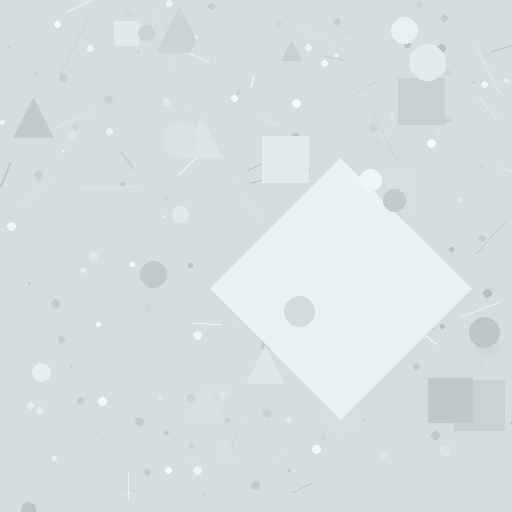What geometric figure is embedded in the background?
A diamond is embedded in the background.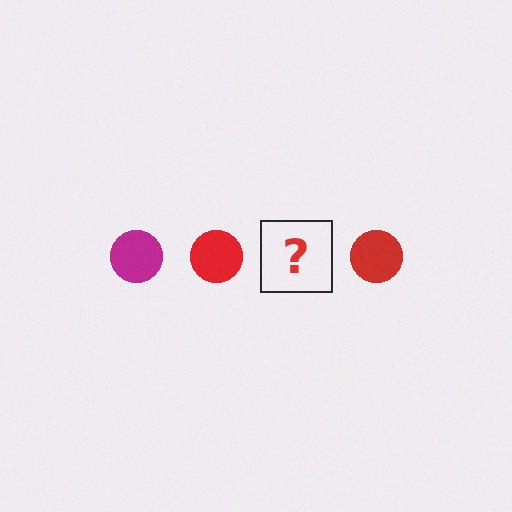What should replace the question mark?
The question mark should be replaced with a magenta circle.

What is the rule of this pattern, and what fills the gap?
The rule is that the pattern cycles through magenta, red circles. The gap should be filled with a magenta circle.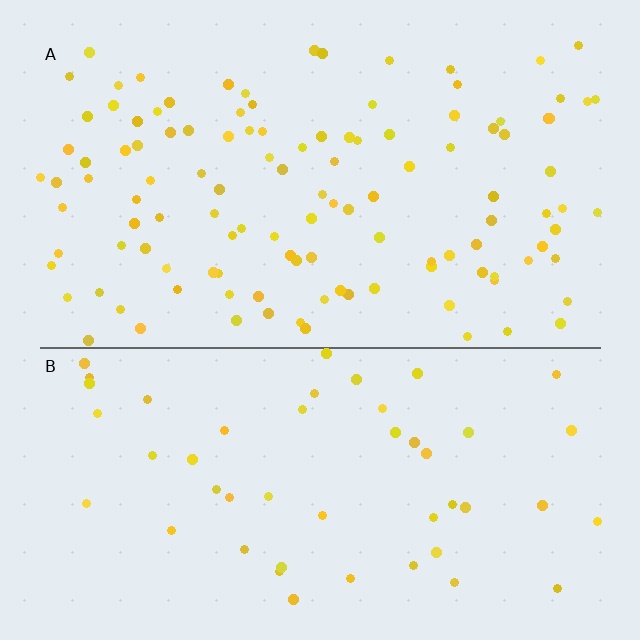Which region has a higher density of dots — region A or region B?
A (the top).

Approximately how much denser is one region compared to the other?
Approximately 2.4× — region A over region B.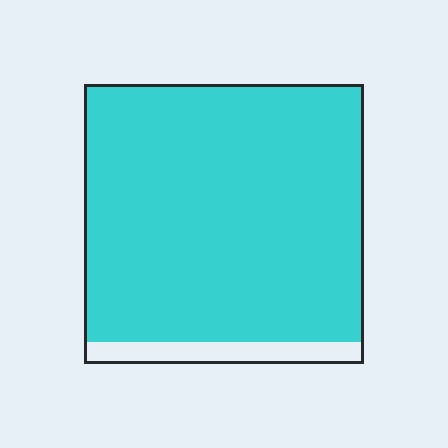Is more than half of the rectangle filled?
Yes.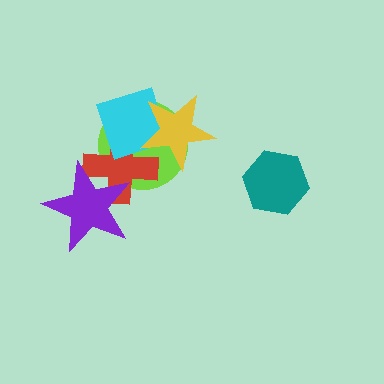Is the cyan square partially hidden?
Yes, it is partially covered by another shape.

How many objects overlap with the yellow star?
3 objects overlap with the yellow star.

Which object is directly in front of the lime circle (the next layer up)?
The red cross is directly in front of the lime circle.